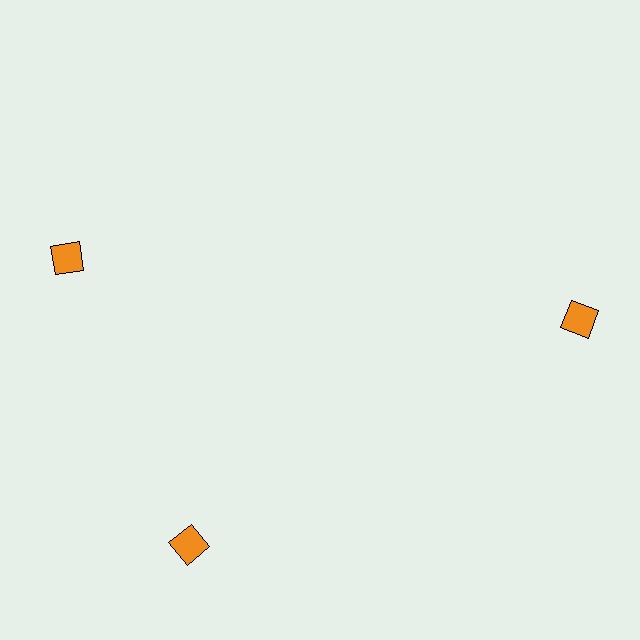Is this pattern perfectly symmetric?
No. The 3 orange squares are arranged in a ring, but one element near the 11 o'clock position is rotated out of alignment along the ring, breaking the 3-fold rotational symmetry.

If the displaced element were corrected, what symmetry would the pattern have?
It would have 3-fold rotational symmetry — the pattern would map onto itself every 120 degrees.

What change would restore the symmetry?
The symmetry would be restored by rotating it back into even spacing with its neighbors so that all 3 squares sit at equal angles and equal distance from the center.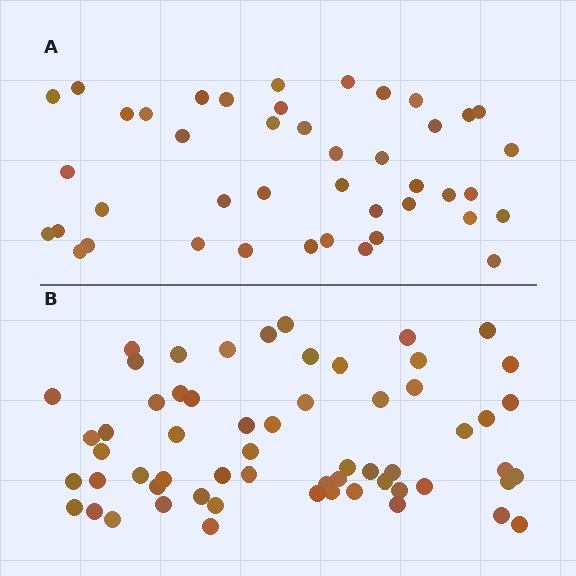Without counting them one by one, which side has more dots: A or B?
Region B (the bottom region) has more dots.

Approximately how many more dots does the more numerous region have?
Region B has approximately 15 more dots than region A.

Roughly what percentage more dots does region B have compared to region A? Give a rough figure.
About 40% more.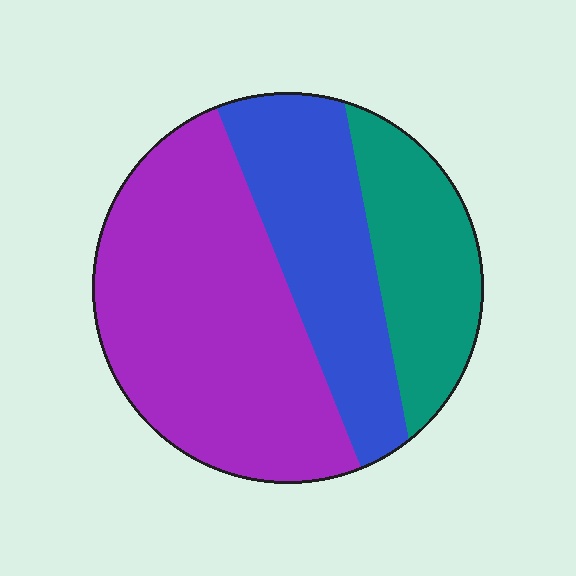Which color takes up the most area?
Purple, at roughly 50%.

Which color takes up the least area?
Teal, at roughly 20%.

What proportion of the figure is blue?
Blue covers 28% of the figure.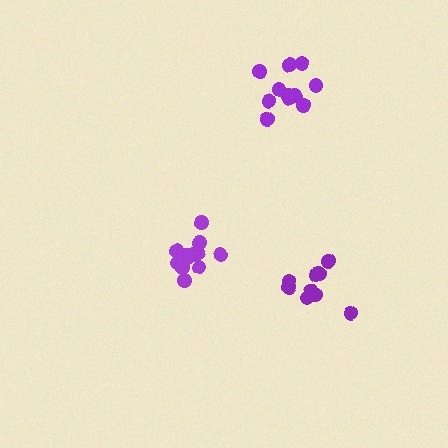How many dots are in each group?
Group 1: 12 dots, Group 2: 10 dots, Group 3: 11 dots (33 total).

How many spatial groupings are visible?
There are 3 spatial groupings.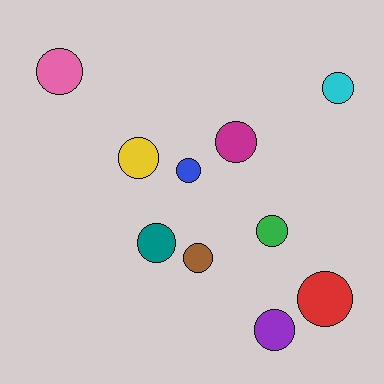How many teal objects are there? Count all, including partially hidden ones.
There is 1 teal object.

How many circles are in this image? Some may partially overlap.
There are 10 circles.